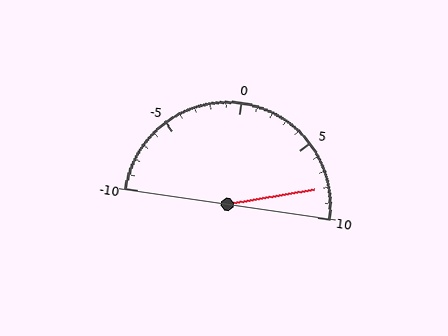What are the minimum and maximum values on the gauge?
The gauge ranges from -10 to 10.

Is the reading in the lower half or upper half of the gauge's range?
The reading is in the upper half of the range (-10 to 10).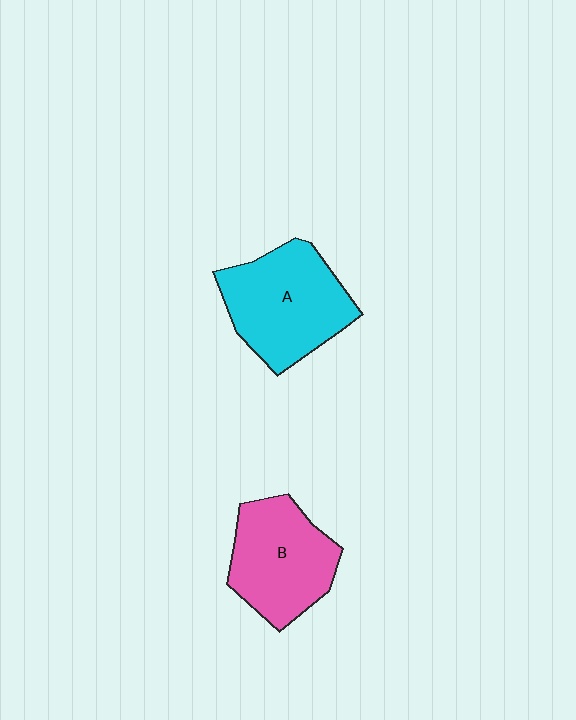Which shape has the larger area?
Shape A (cyan).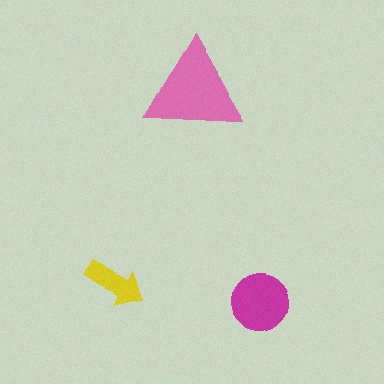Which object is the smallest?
The yellow arrow.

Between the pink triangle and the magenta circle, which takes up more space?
The pink triangle.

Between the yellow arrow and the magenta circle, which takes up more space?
The magenta circle.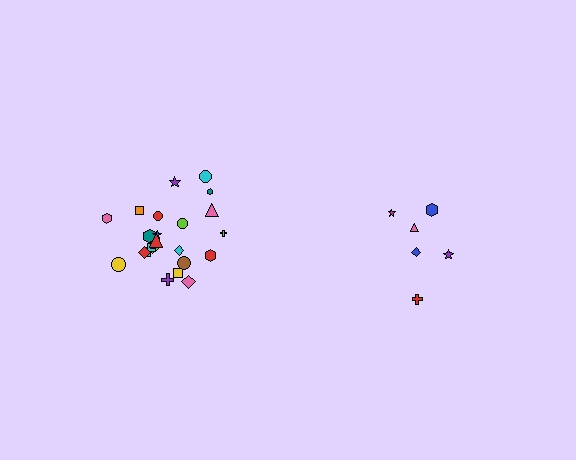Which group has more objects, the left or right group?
The left group.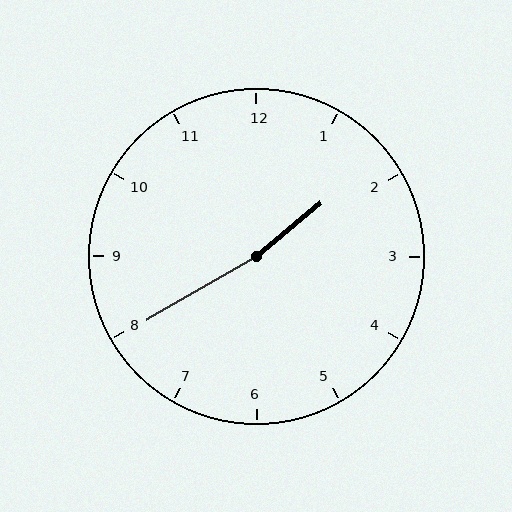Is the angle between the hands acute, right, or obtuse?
It is obtuse.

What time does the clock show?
1:40.